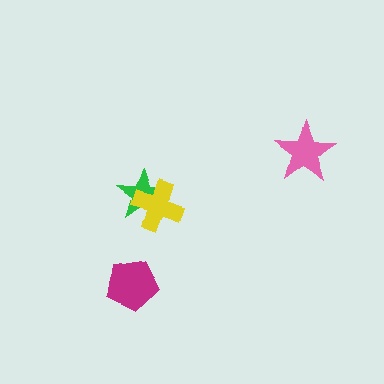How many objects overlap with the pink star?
0 objects overlap with the pink star.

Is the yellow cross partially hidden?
No, no other shape covers it.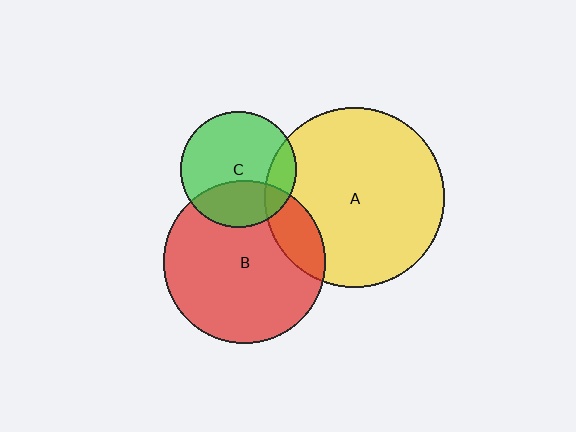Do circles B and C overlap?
Yes.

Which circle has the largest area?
Circle A (yellow).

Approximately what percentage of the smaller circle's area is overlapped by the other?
Approximately 30%.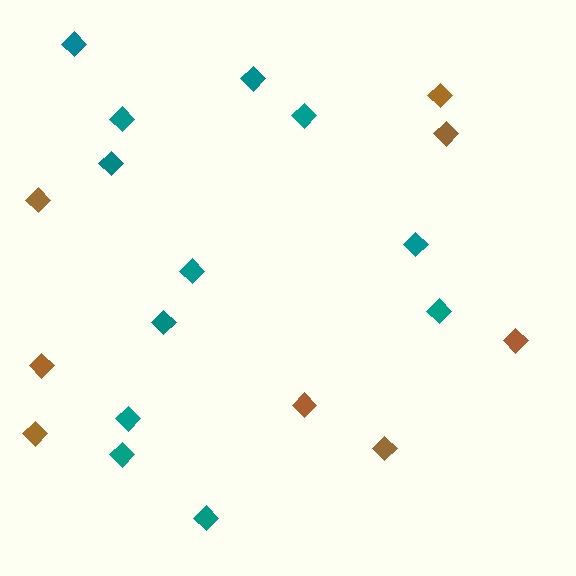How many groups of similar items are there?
There are 2 groups: one group of teal diamonds (12) and one group of brown diamonds (8).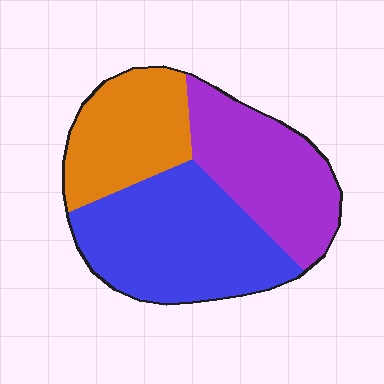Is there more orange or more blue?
Blue.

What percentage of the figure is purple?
Purple covers about 30% of the figure.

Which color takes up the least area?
Orange, at roughly 25%.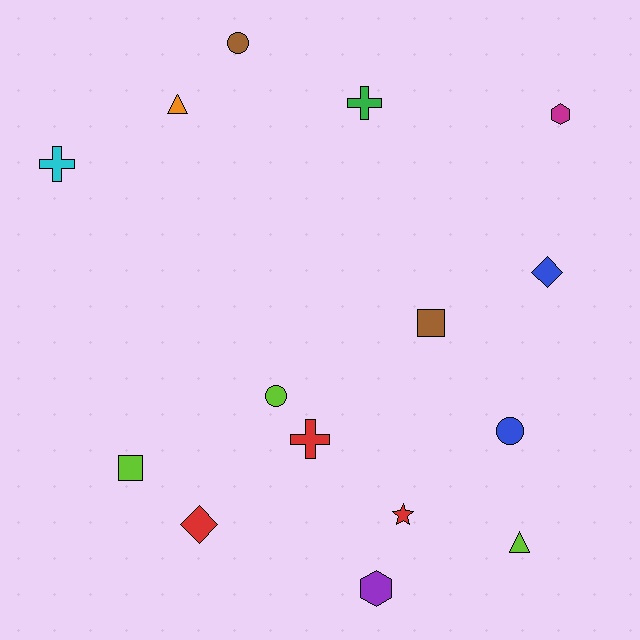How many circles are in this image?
There are 3 circles.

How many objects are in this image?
There are 15 objects.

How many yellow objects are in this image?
There are no yellow objects.